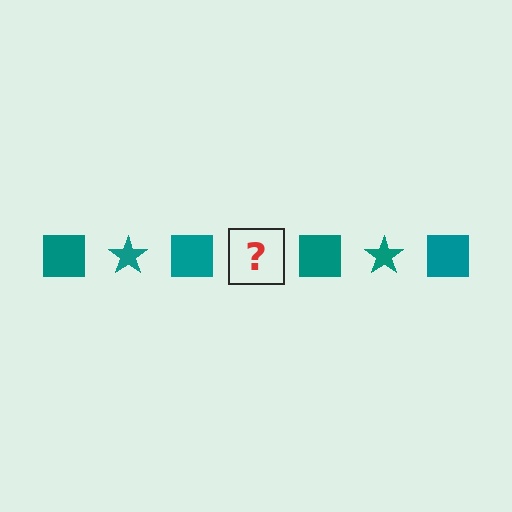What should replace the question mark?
The question mark should be replaced with a teal star.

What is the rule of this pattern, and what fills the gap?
The rule is that the pattern cycles through square, star shapes in teal. The gap should be filled with a teal star.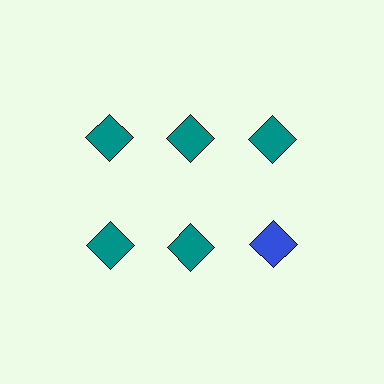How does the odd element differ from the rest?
It has a different color: blue instead of teal.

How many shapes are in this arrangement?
There are 6 shapes arranged in a grid pattern.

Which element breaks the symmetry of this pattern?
The blue diamond in the second row, center column breaks the symmetry. All other shapes are teal diamonds.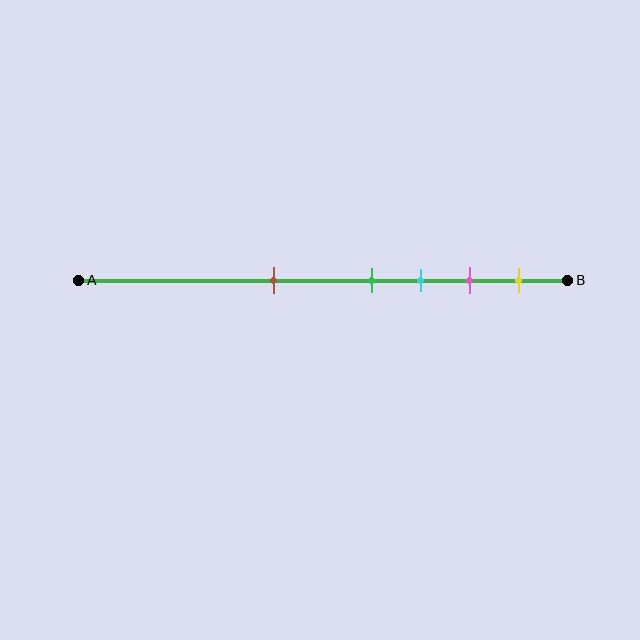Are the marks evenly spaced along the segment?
No, the marks are not evenly spaced.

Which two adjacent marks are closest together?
The green and cyan marks are the closest adjacent pair.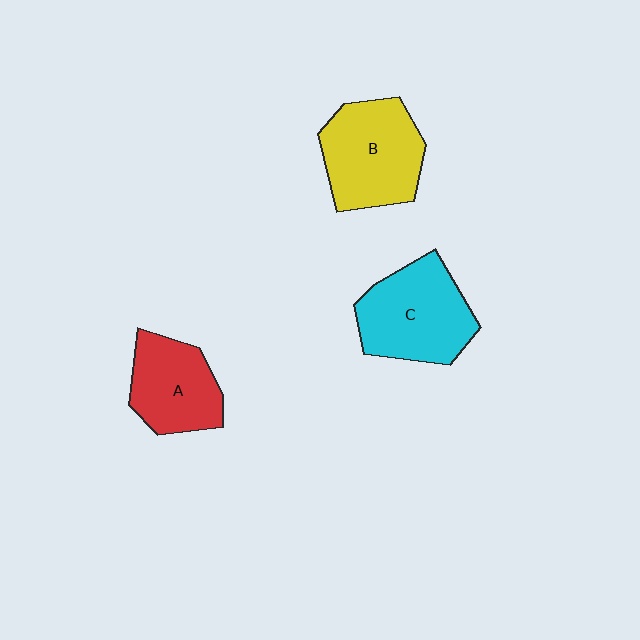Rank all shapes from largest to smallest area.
From largest to smallest: C (cyan), B (yellow), A (red).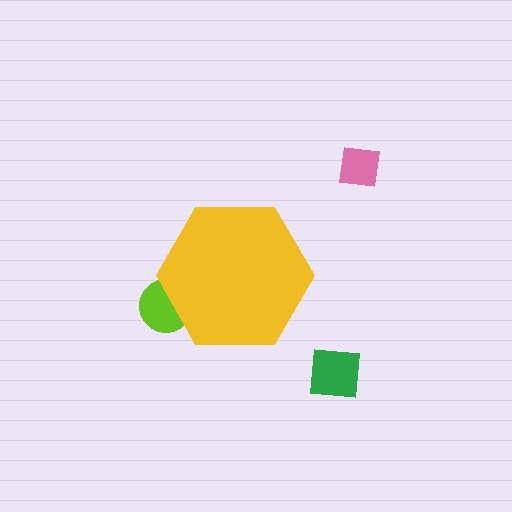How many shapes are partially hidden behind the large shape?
1 shape is partially hidden.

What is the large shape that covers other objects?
A yellow hexagon.